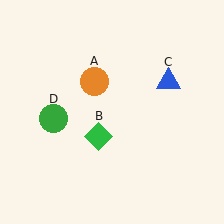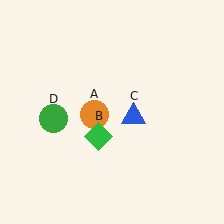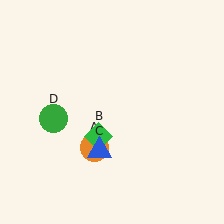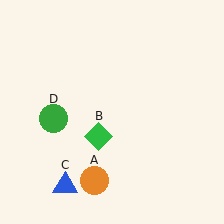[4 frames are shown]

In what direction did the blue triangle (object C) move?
The blue triangle (object C) moved down and to the left.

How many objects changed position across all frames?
2 objects changed position: orange circle (object A), blue triangle (object C).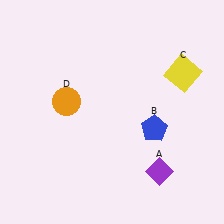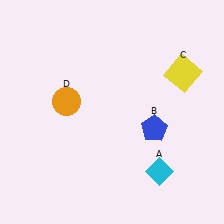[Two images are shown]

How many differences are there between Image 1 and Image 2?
There is 1 difference between the two images.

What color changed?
The diamond (A) changed from purple in Image 1 to cyan in Image 2.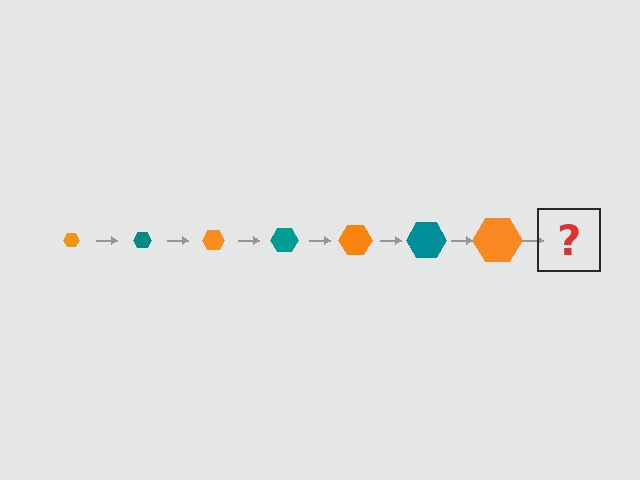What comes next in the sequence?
The next element should be a teal hexagon, larger than the previous one.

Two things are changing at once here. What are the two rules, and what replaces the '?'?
The two rules are that the hexagon grows larger each step and the color cycles through orange and teal. The '?' should be a teal hexagon, larger than the previous one.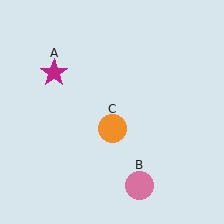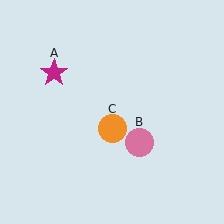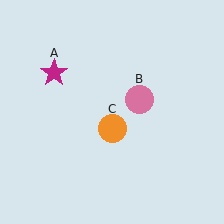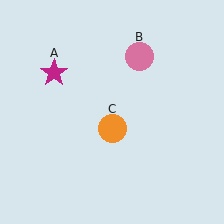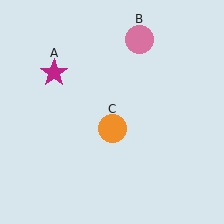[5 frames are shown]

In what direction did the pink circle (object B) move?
The pink circle (object B) moved up.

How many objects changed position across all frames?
1 object changed position: pink circle (object B).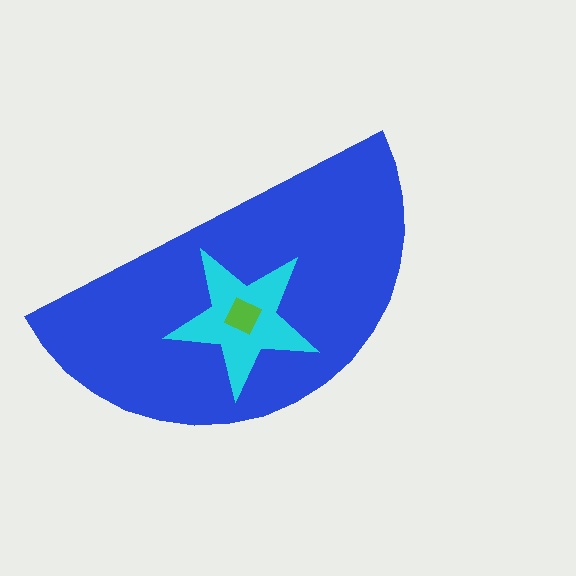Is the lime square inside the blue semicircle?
Yes.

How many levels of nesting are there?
3.